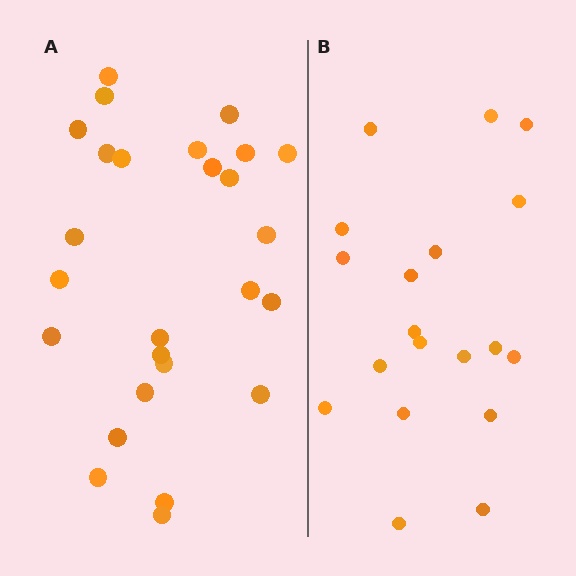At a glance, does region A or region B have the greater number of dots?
Region A (the left region) has more dots.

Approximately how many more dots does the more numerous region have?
Region A has roughly 8 or so more dots than region B.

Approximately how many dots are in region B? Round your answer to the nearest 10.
About 20 dots. (The exact count is 19, which rounds to 20.)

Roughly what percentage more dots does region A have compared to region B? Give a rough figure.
About 35% more.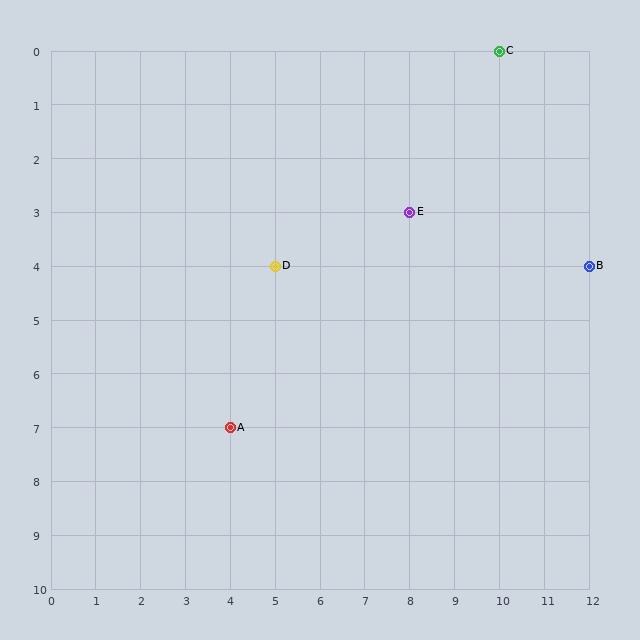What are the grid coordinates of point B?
Point B is at grid coordinates (12, 4).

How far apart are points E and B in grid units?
Points E and B are 4 columns and 1 row apart (about 4.1 grid units diagonally).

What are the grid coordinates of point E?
Point E is at grid coordinates (8, 3).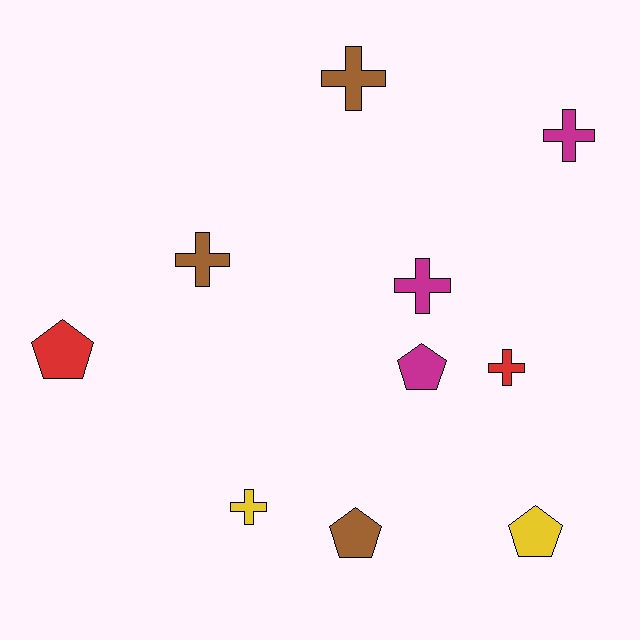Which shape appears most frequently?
Cross, with 6 objects.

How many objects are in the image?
There are 10 objects.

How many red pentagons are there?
There is 1 red pentagon.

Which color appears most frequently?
Brown, with 3 objects.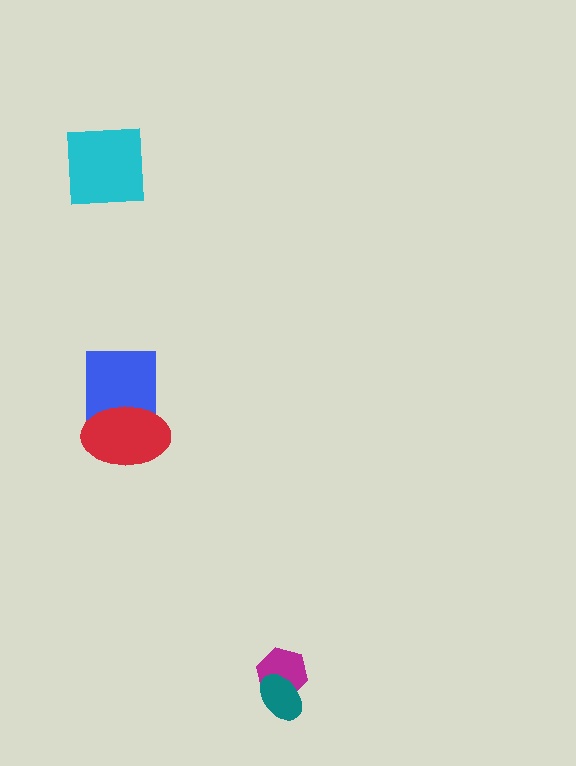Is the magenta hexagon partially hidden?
Yes, it is partially covered by another shape.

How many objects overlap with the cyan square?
0 objects overlap with the cyan square.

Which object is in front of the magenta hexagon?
The teal ellipse is in front of the magenta hexagon.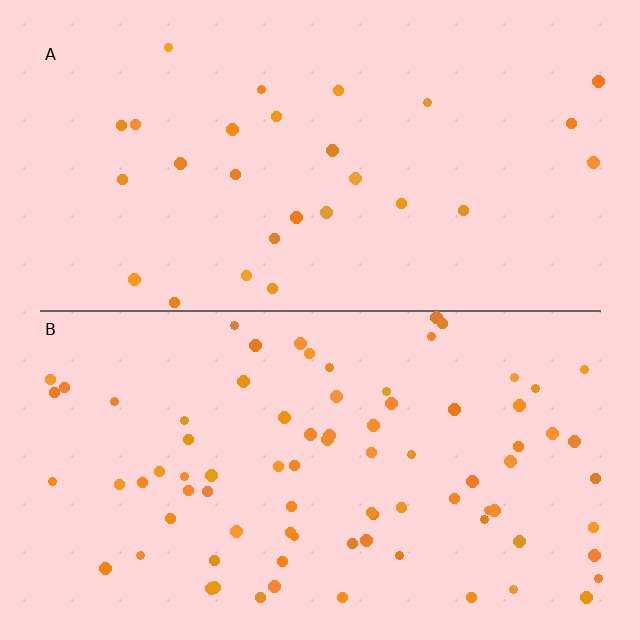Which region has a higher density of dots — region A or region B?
B (the bottom).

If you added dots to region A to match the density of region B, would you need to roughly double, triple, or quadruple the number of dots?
Approximately triple.